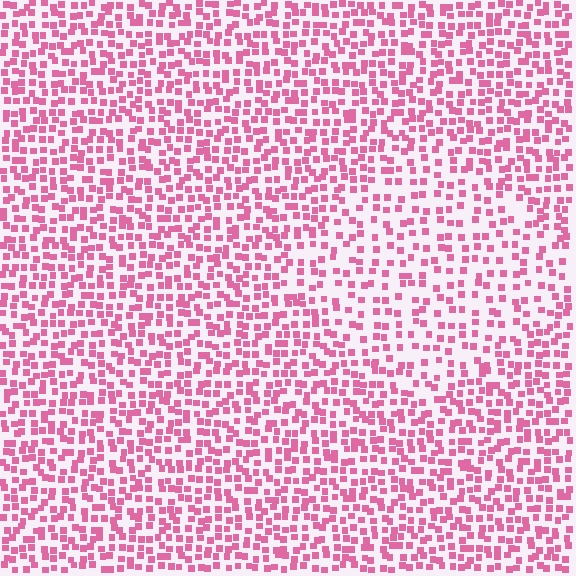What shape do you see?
I see a diamond.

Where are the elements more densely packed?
The elements are more densely packed outside the diamond boundary.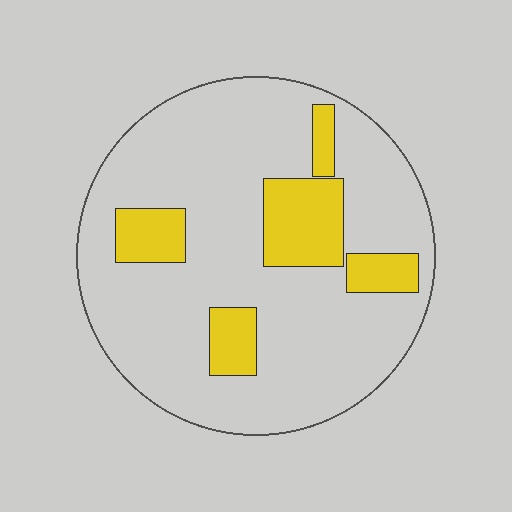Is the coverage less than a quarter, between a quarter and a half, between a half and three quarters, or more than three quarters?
Less than a quarter.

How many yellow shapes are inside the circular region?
5.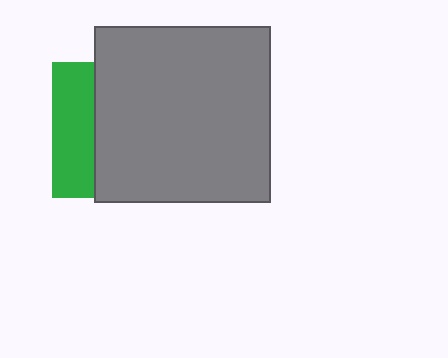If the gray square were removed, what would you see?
You would see the complete green square.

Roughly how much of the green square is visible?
A small part of it is visible (roughly 31%).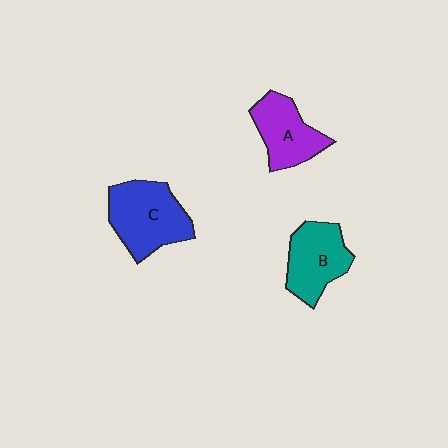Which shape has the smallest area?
Shape A (purple).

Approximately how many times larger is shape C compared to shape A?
Approximately 1.3 times.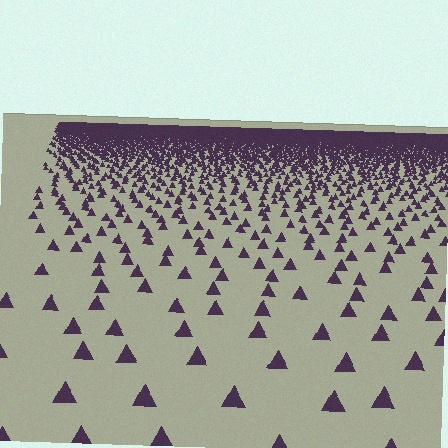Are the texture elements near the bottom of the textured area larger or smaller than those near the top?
Larger. Near the bottom, elements are closer to the viewer and appear at a bigger on-screen size.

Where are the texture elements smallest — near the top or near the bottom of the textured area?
Near the top.